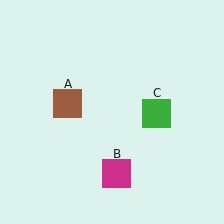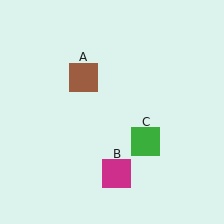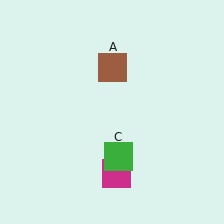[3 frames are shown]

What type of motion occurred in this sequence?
The brown square (object A), green square (object C) rotated clockwise around the center of the scene.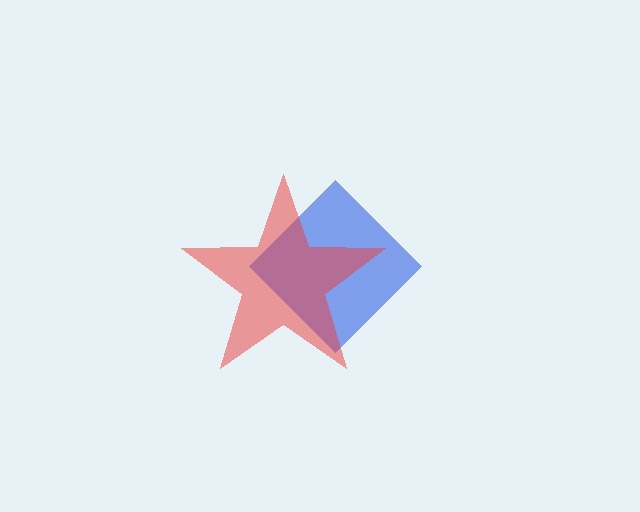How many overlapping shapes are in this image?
There are 2 overlapping shapes in the image.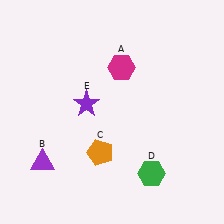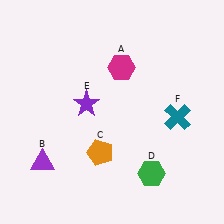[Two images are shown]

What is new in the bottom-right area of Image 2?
A teal cross (F) was added in the bottom-right area of Image 2.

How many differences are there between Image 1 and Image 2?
There is 1 difference between the two images.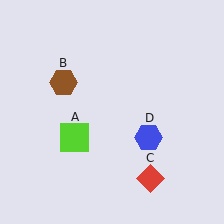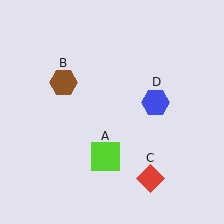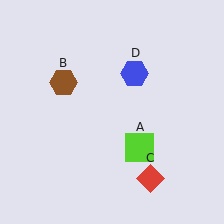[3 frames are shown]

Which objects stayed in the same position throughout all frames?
Brown hexagon (object B) and red diamond (object C) remained stationary.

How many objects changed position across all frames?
2 objects changed position: lime square (object A), blue hexagon (object D).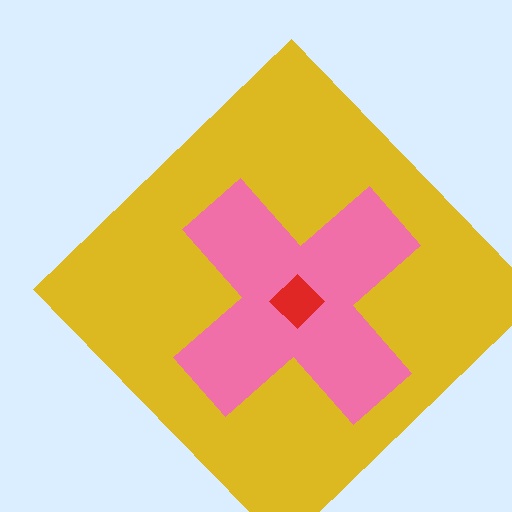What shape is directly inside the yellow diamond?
The pink cross.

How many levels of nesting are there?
3.